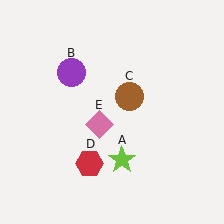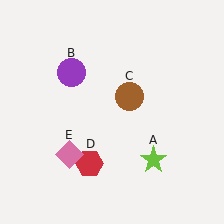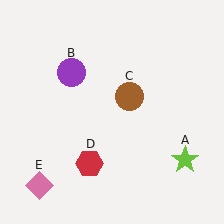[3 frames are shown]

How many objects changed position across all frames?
2 objects changed position: lime star (object A), pink diamond (object E).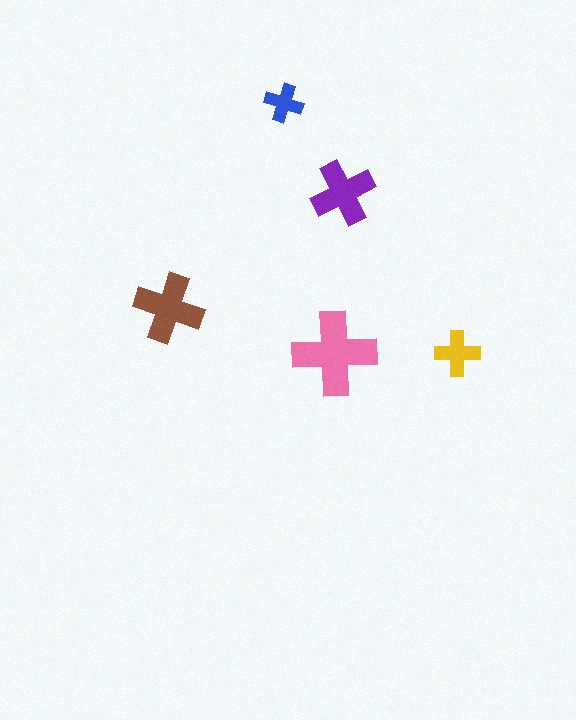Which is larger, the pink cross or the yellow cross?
The pink one.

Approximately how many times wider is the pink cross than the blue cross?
About 2 times wider.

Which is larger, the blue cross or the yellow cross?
The yellow one.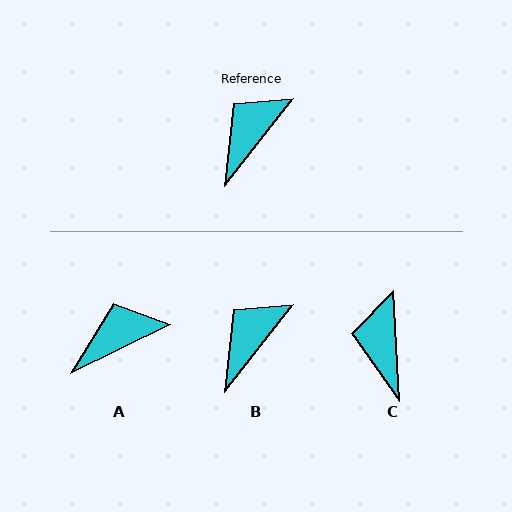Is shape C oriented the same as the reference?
No, it is off by about 41 degrees.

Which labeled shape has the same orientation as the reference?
B.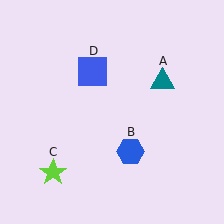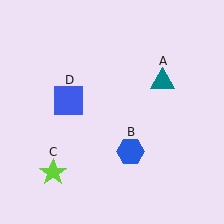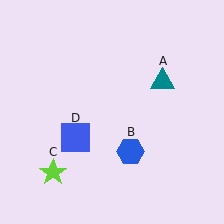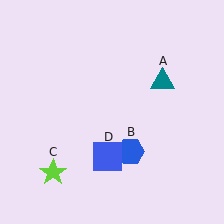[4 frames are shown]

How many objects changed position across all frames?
1 object changed position: blue square (object D).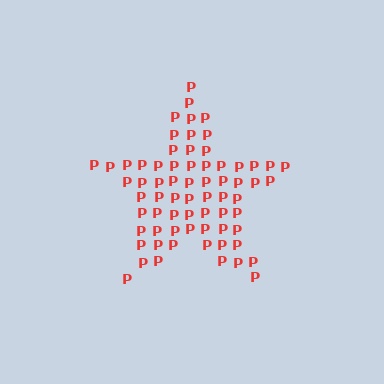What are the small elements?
The small elements are letter P's.